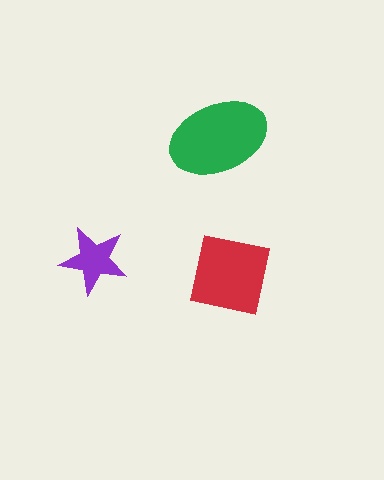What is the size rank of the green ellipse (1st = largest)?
1st.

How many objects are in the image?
There are 3 objects in the image.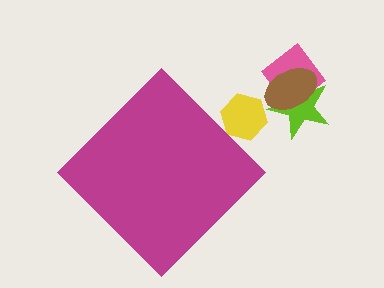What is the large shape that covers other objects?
A magenta diamond.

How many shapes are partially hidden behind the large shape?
1 shape is partially hidden.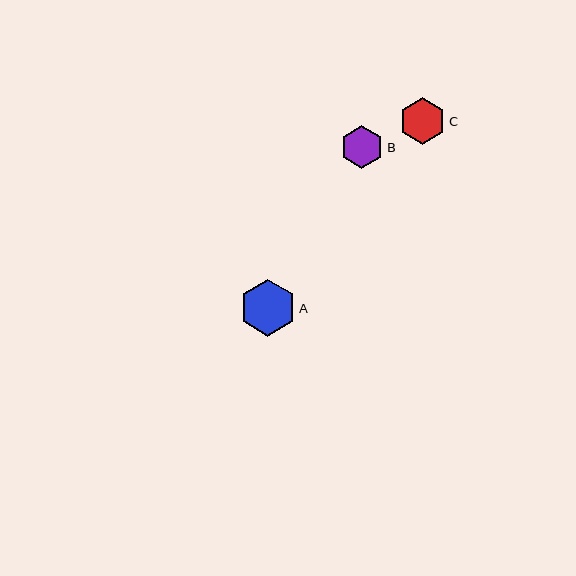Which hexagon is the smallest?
Hexagon B is the smallest with a size of approximately 43 pixels.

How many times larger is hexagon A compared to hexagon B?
Hexagon A is approximately 1.3 times the size of hexagon B.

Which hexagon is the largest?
Hexagon A is the largest with a size of approximately 57 pixels.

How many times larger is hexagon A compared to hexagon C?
Hexagon A is approximately 1.2 times the size of hexagon C.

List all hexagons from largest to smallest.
From largest to smallest: A, C, B.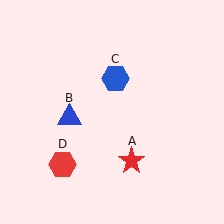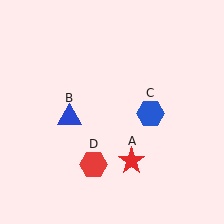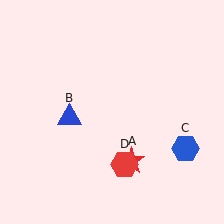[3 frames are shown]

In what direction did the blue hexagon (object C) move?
The blue hexagon (object C) moved down and to the right.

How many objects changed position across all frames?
2 objects changed position: blue hexagon (object C), red hexagon (object D).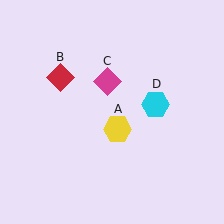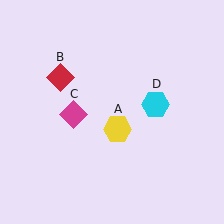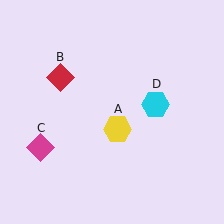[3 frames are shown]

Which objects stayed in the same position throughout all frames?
Yellow hexagon (object A) and red diamond (object B) and cyan hexagon (object D) remained stationary.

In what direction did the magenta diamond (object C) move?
The magenta diamond (object C) moved down and to the left.